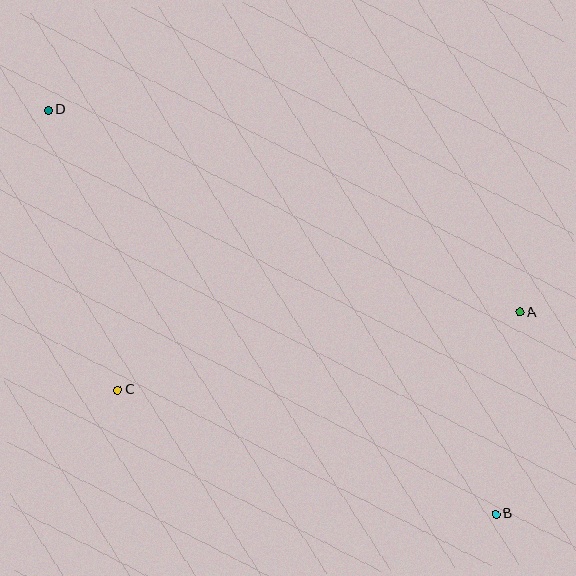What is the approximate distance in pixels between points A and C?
The distance between A and C is approximately 410 pixels.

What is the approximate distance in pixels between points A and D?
The distance between A and D is approximately 514 pixels.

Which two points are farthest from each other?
Points B and D are farthest from each other.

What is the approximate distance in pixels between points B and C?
The distance between B and C is approximately 398 pixels.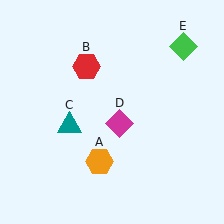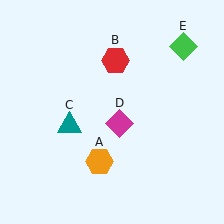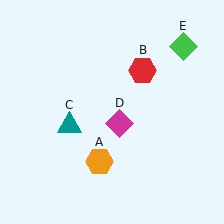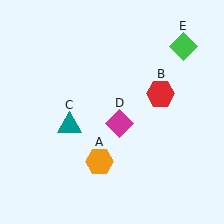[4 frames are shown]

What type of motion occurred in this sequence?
The red hexagon (object B) rotated clockwise around the center of the scene.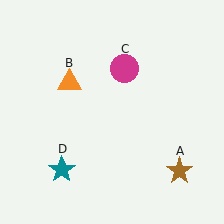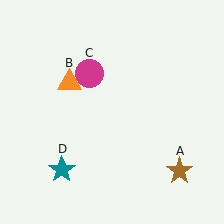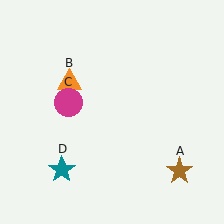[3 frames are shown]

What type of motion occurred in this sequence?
The magenta circle (object C) rotated counterclockwise around the center of the scene.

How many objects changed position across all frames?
1 object changed position: magenta circle (object C).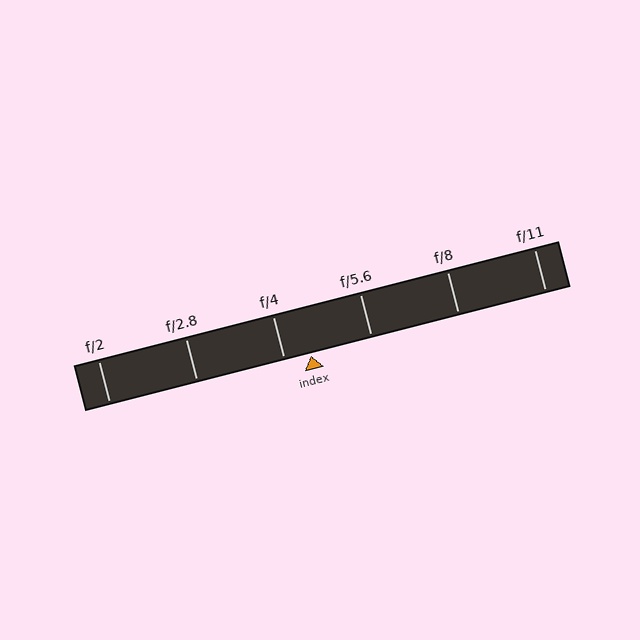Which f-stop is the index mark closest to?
The index mark is closest to f/4.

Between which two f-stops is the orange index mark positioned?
The index mark is between f/4 and f/5.6.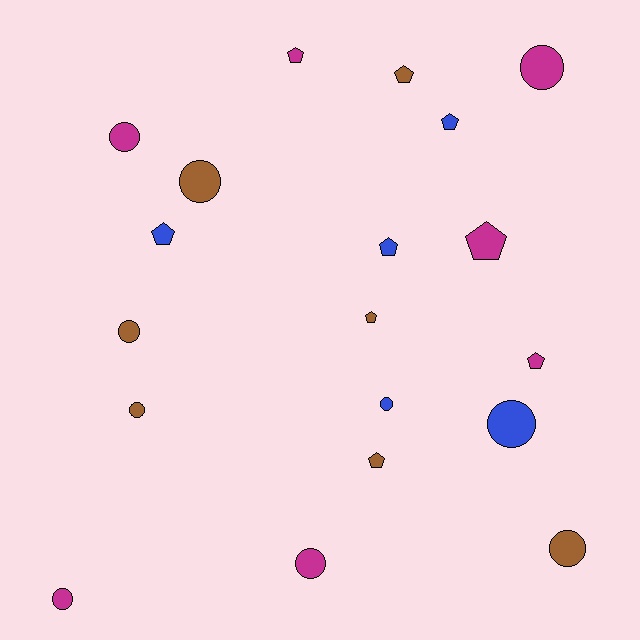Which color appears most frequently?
Magenta, with 7 objects.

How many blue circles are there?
There are 2 blue circles.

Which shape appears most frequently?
Circle, with 10 objects.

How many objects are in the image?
There are 19 objects.